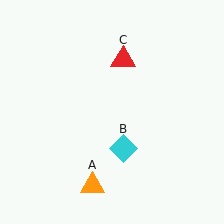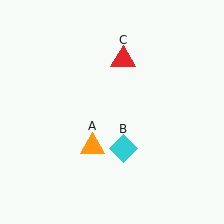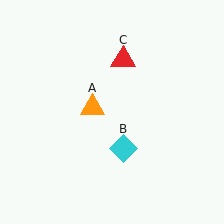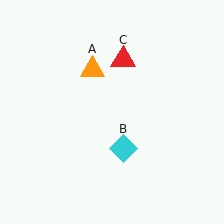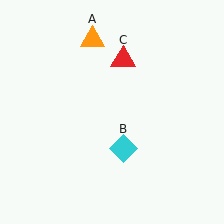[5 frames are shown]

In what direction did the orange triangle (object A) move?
The orange triangle (object A) moved up.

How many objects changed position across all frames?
1 object changed position: orange triangle (object A).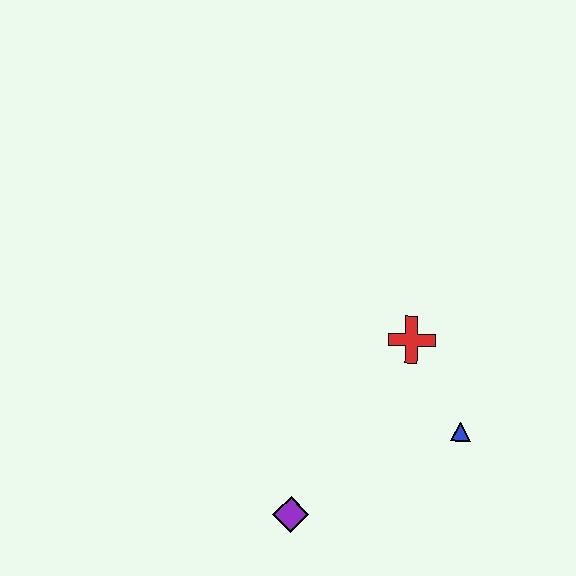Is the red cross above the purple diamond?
Yes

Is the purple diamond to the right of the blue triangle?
No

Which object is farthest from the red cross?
The purple diamond is farthest from the red cross.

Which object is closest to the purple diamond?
The blue triangle is closest to the purple diamond.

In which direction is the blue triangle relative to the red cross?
The blue triangle is below the red cross.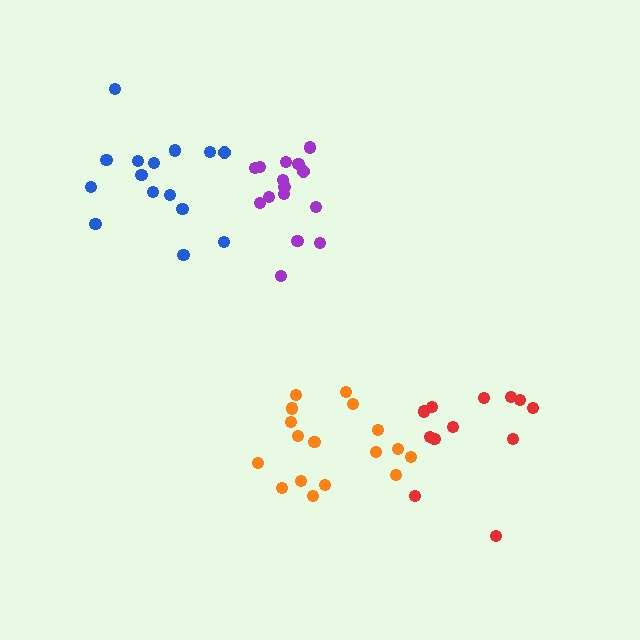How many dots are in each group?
Group 1: 16 dots, Group 2: 12 dots, Group 3: 15 dots, Group 4: 17 dots (60 total).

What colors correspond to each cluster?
The clusters are colored: blue, red, purple, orange.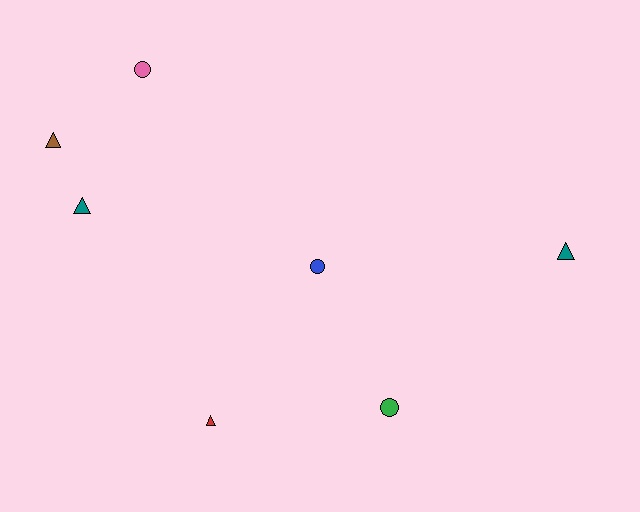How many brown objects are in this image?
There is 1 brown object.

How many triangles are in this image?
There are 4 triangles.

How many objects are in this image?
There are 7 objects.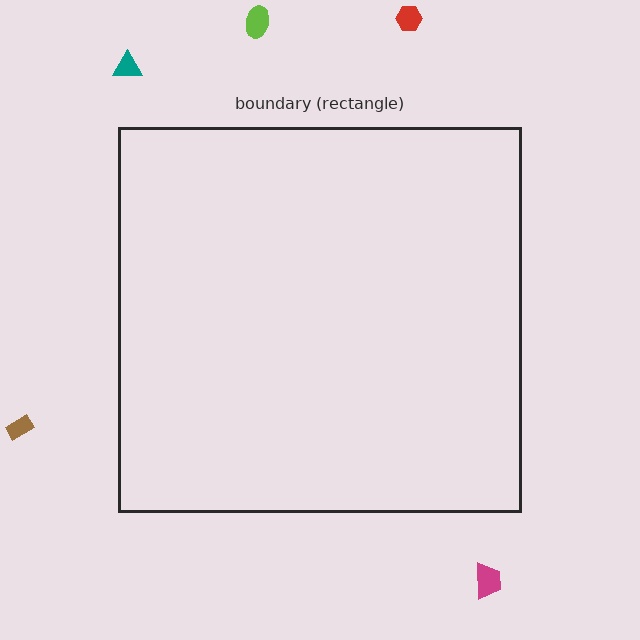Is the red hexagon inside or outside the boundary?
Outside.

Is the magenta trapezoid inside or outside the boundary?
Outside.